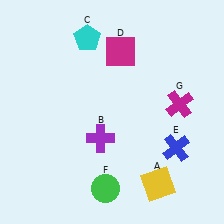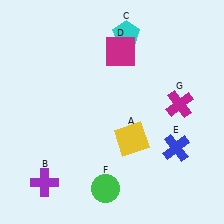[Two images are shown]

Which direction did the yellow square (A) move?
The yellow square (A) moved up.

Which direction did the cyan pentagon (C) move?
The cyan pentagon (C) moved right.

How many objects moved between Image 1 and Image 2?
3 objects moved between the two images.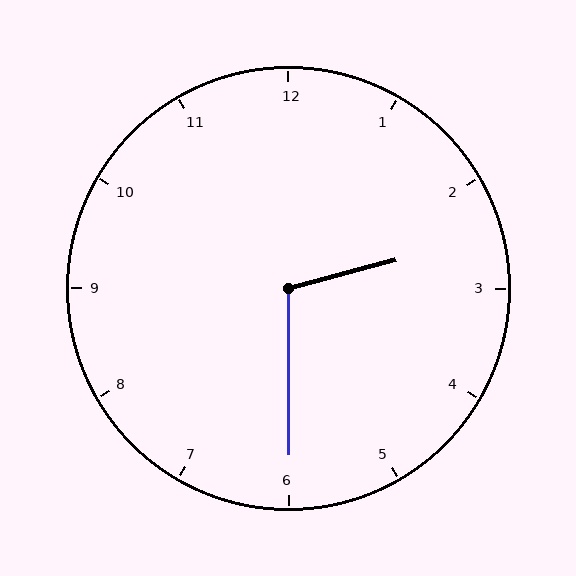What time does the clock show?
2:30.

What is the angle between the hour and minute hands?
Approximately 105 degrees.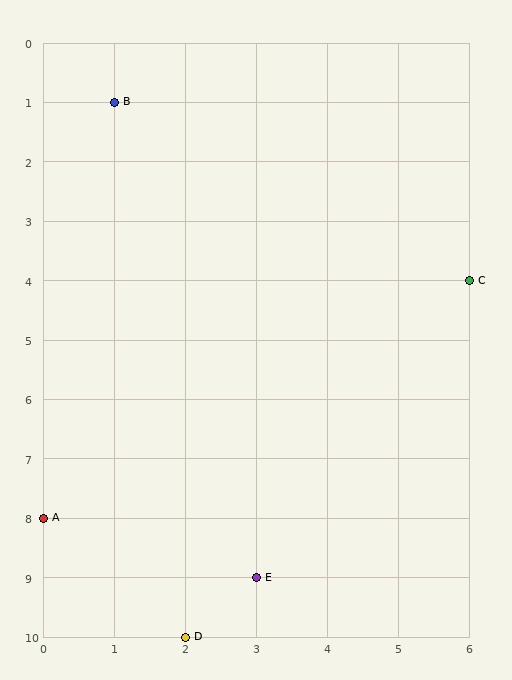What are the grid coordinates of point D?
Point D is at grid coordinates (2, 10).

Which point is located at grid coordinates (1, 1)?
Point B is at (1, 1).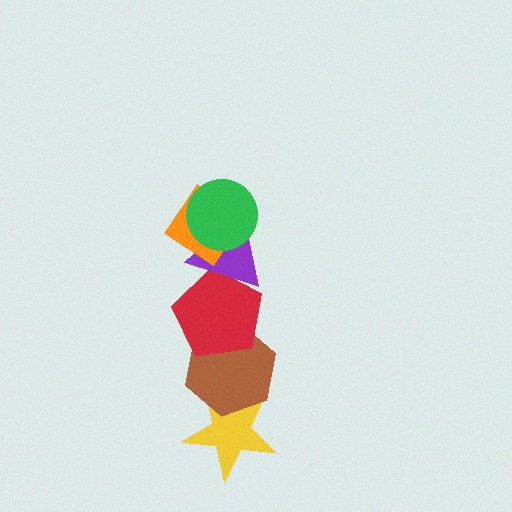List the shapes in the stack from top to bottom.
From top to bottom: the green circle, the orange diamond, the purple triangle, the red pentagon, the brown hexagon, the yellow star.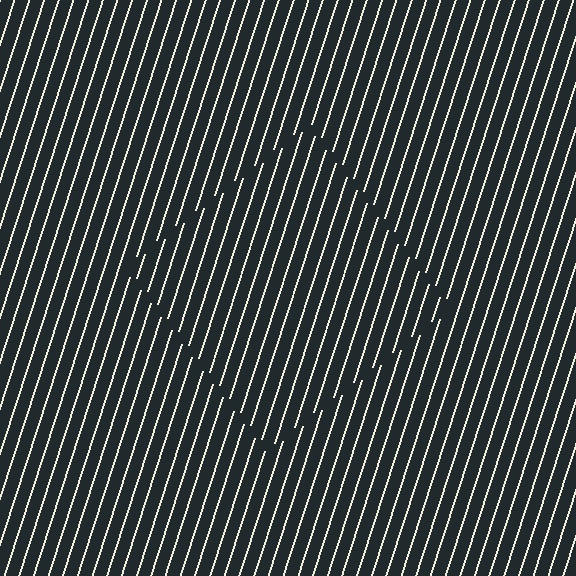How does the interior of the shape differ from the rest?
The interior of the shape contains the same grating, shifted by half a period — the contour is defined by the phase discontinuity where line-ends from the inner and outer gratings abut.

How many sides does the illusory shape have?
4 sides — the line-ends trace a square.